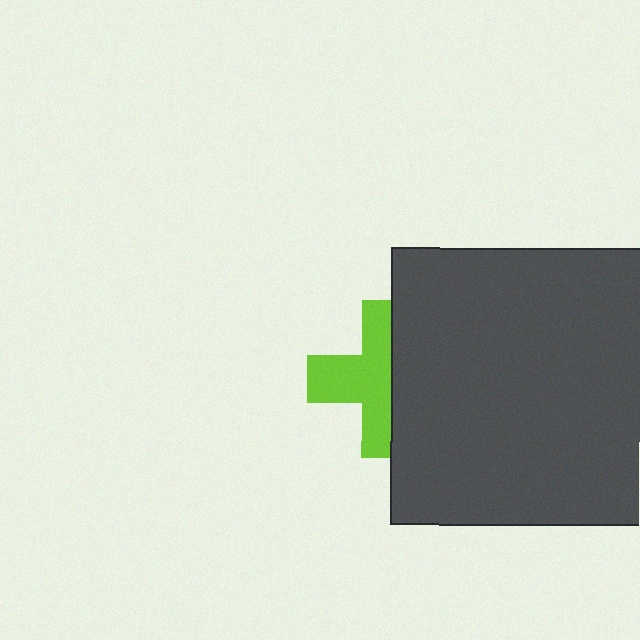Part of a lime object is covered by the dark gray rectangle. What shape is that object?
It is a cross.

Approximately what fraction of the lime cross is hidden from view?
Roughly 43% of the lime cross is hidden behind the dark gray rectangle.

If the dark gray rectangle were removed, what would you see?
You would see the complete lime cross.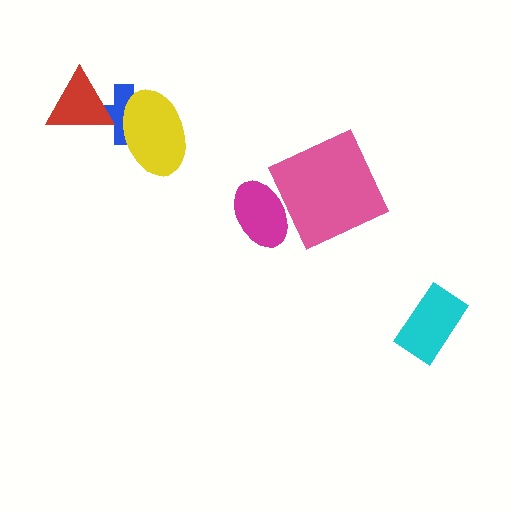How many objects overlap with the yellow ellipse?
1 object overlaps with the yellow ellipse.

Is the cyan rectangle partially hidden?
No, no other shape covers it.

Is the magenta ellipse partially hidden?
Yes, it is partially covered by another shape.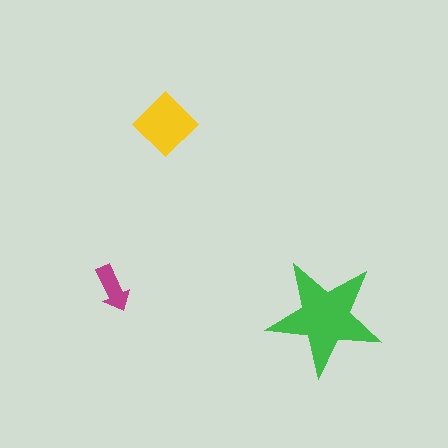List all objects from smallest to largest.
The magenta arrow, the yellow diamond, the green star.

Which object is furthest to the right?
The green star is rightmost.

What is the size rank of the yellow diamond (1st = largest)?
2nd.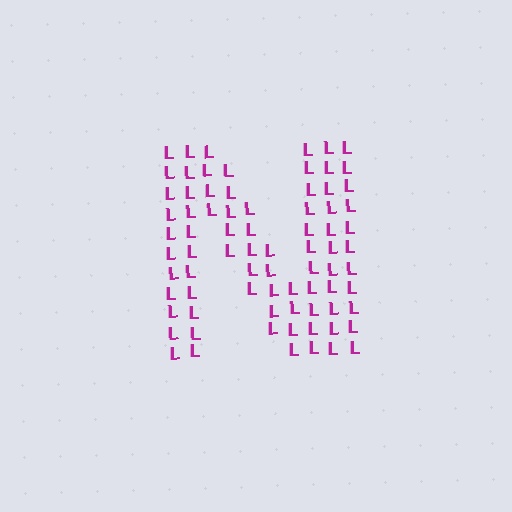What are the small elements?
The small elements are letter L's.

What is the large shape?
The large shape is the letter N.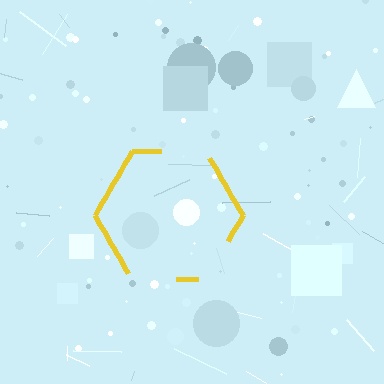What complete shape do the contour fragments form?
The contour fragments form a hexagon.